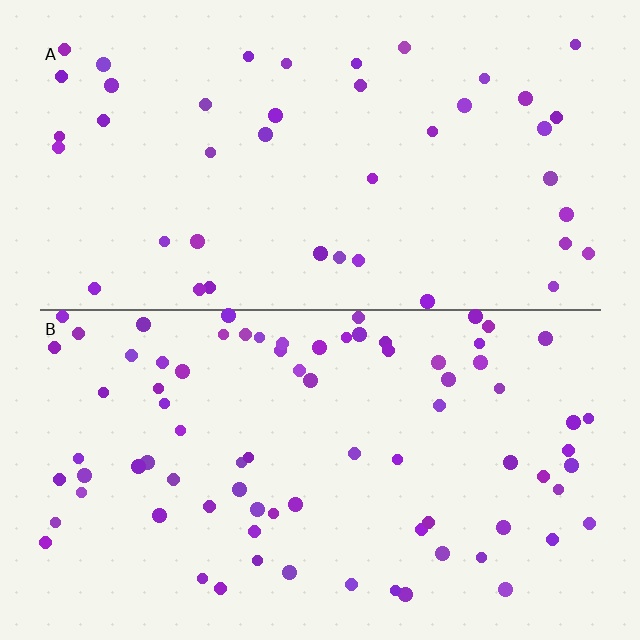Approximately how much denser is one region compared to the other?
Approximately 1.9× — region B over region A.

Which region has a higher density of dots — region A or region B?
B (the bottom).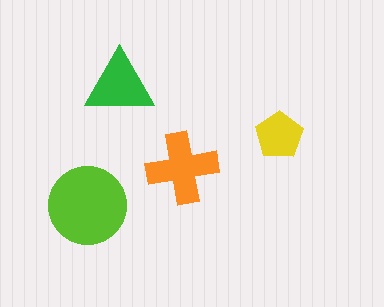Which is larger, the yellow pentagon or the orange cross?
The orange cross.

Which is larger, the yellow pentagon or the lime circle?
The lime circle.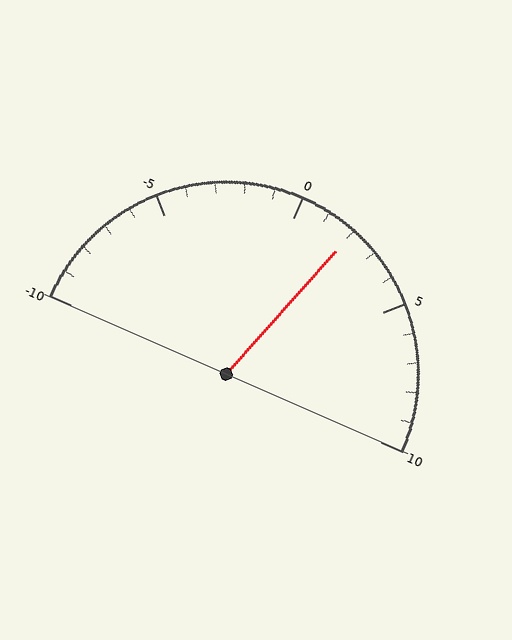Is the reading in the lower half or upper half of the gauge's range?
The reading is in the upper half of the range (-10 to 10).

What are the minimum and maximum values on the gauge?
The gauge ranges from -10 to 10.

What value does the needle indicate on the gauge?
The needle indicates approximately 2.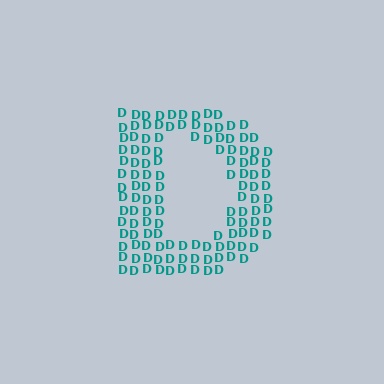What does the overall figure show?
The overall figure shows the letter D.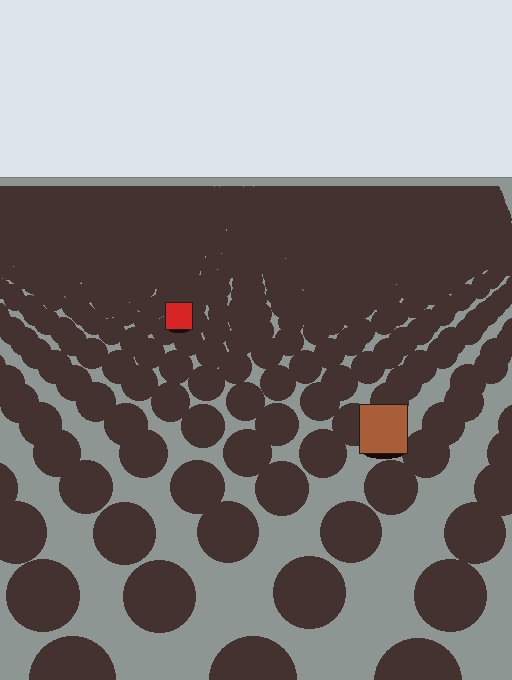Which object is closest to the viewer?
The brown square is closest. The texture marks near it are larger and more spread out.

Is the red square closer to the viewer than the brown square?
No. The brown square is closer — you can tell from the texture gradient: the ground texture is coarser near it.